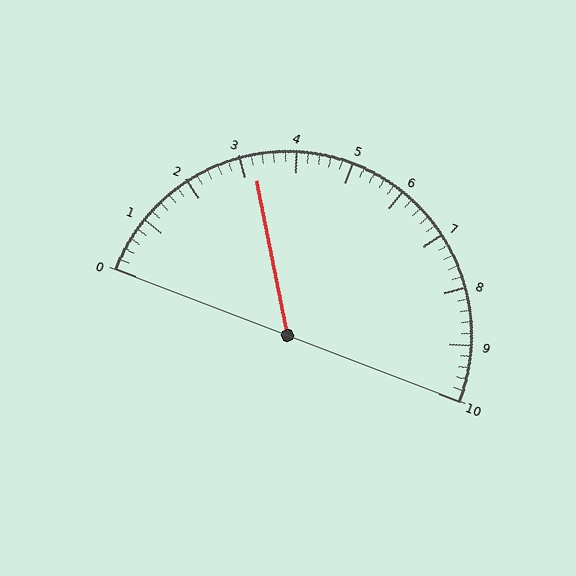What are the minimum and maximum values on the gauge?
The gauge ranges from 0 to 10.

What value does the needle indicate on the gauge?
The needle indicates approximately 3.2.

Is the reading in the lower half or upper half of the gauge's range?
The reading is in the lower half of the range (0 to 10).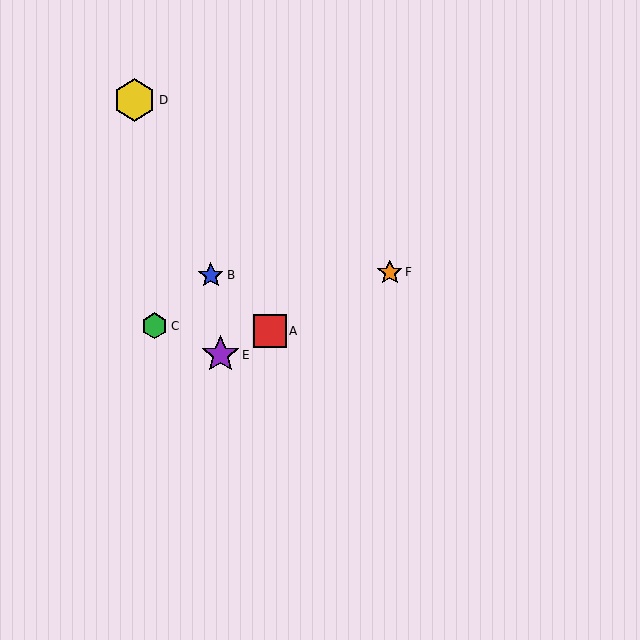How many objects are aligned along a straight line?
3 objects (A, E, F) are aligned along a straight line.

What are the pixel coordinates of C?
Object C is at (154, 326).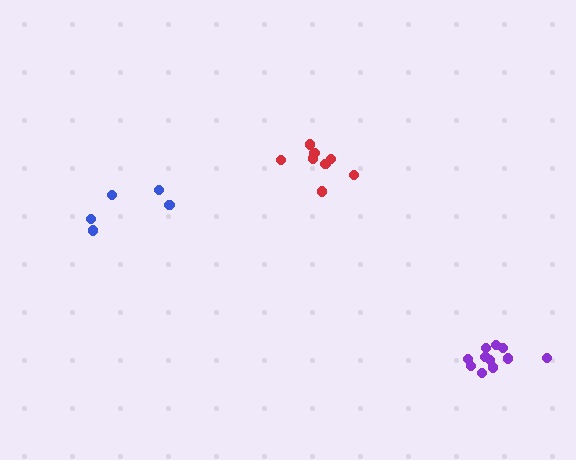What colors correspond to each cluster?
The clusters are colored: red, purple, blue.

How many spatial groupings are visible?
There are 3 spatial groupings.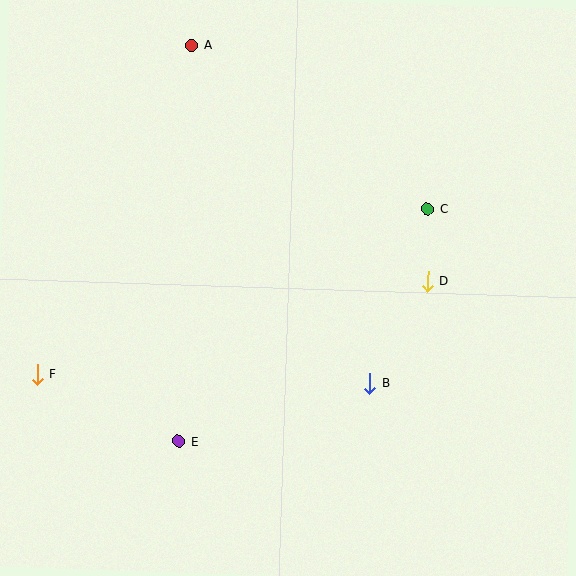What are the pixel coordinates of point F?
Point F is at (37, 374).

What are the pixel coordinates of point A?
Point A is at (192, 45).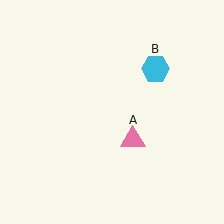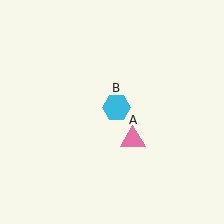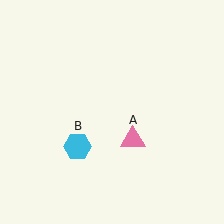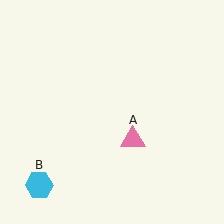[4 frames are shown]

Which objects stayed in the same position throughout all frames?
Pink triangle (object A) remained stationary.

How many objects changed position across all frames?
1 object changed position: cyan hexagon (object B).